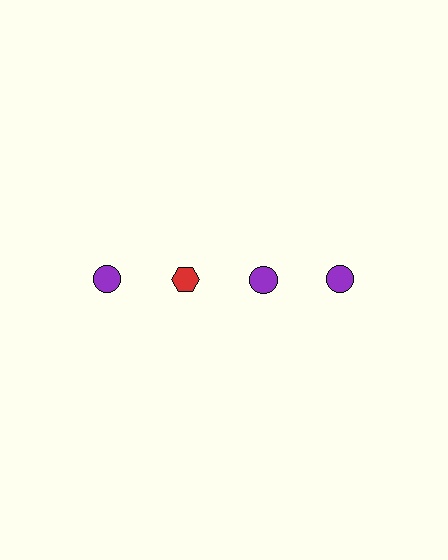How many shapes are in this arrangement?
There are 4 shapes arranged in a grid pattern.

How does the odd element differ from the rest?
It differs in both color (red instead of purple) and shape (hexagon instead of circle).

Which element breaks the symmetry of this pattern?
The red hexagon in the top row, second from left column breaks the symmetry. All other shapes are purple circles.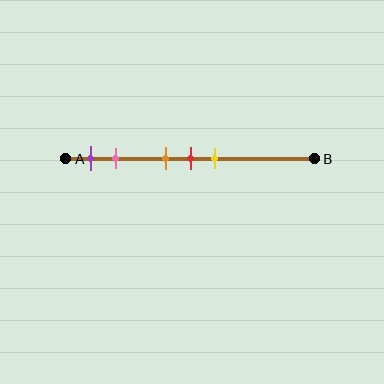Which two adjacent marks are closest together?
The orange and red marks are the closest adjacent pair.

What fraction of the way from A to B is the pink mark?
The pink mark is approximately 20% (0.2) of the way from A to B.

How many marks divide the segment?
There are 5 marks dividing the segment.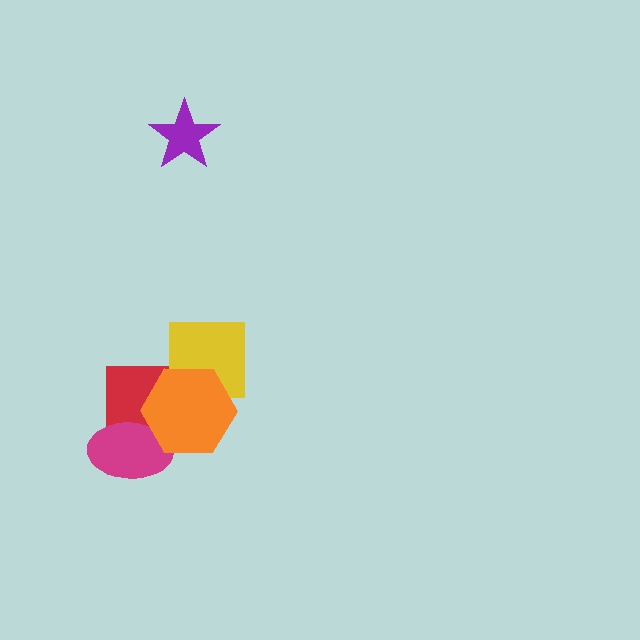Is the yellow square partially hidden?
Yes, it is partially covered by another shape.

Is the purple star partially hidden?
No, no other shape covers it.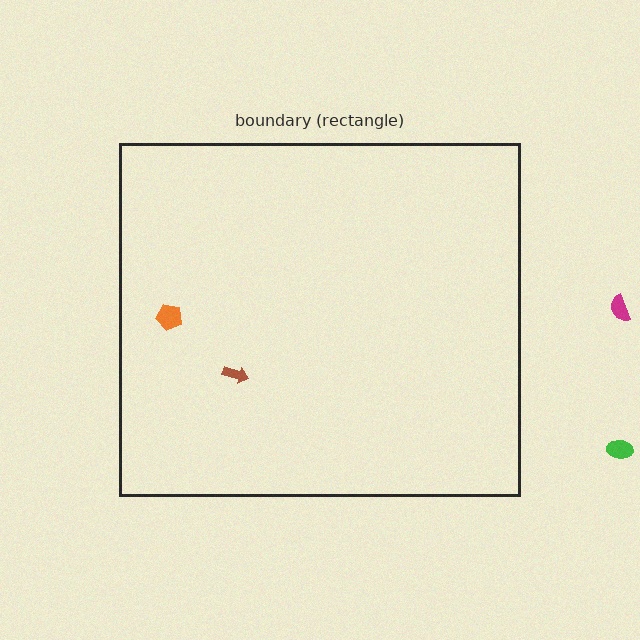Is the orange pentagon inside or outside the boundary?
Inside.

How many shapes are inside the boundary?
2 inside, 2 outside.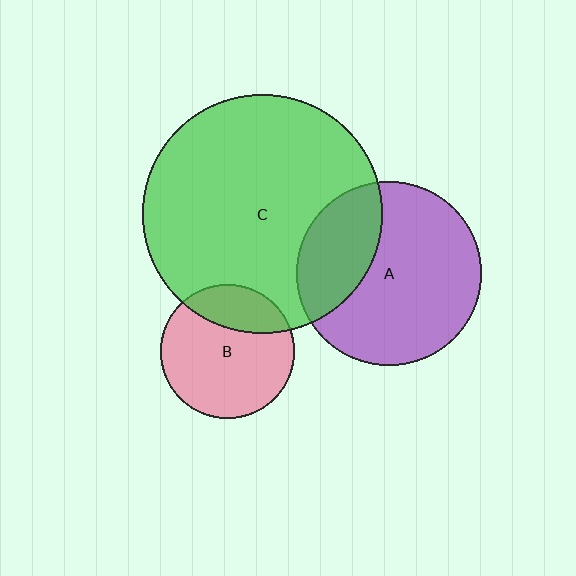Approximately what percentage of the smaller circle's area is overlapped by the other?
Approximately 30%.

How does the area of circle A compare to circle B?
Approximately 1.9 times.